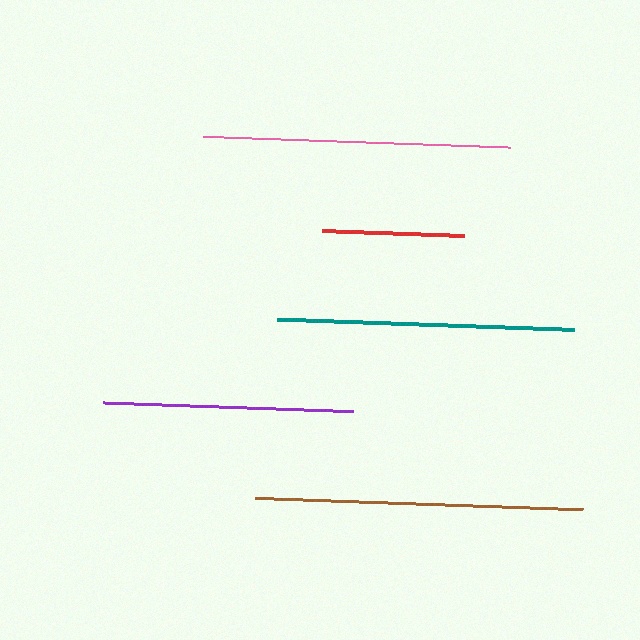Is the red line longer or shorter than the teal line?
The teal line is longer than the red line.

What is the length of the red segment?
The red segment is approximately 143 pixels long.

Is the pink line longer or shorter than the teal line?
The pink line is longer than the teal line.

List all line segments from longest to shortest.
From longest to shortest: brown, pink, teal, purple, red.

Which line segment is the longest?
The brown line is the longest at approximately 328 pixels.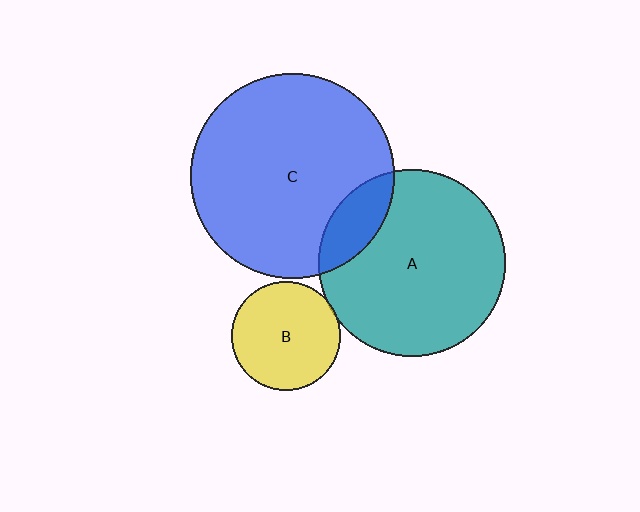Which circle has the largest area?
Circle C (blue).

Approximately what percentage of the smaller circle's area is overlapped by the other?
Approximately 5%.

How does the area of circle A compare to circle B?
Approximately 2.9 times.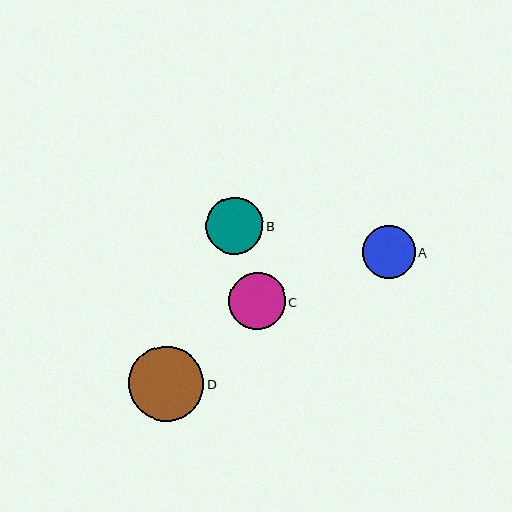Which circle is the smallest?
Circle A is the smallest with a size of approximately 53 pixels.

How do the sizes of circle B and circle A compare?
Circle B and circle A are approximately the same size.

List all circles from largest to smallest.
From largest to smallest: D, B, C, A.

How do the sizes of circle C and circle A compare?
Circle C and circle A are approximately the same size.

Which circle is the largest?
Circle D is the largest with a size of approximately 75 pixels.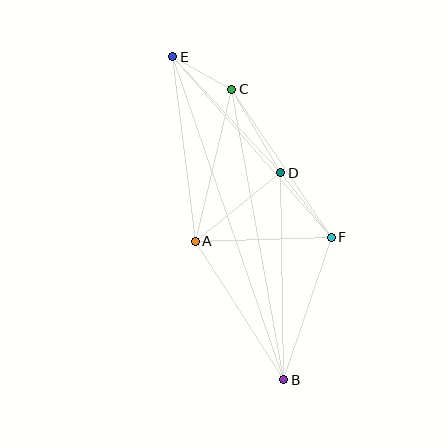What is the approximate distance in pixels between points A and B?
The distance between A and B is approximately 164 pixels.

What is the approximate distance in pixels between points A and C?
The distance between A and C is approximately 156 pixels.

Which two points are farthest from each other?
Points B and E are farthest from each other.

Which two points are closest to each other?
Points C and E are closest to each other.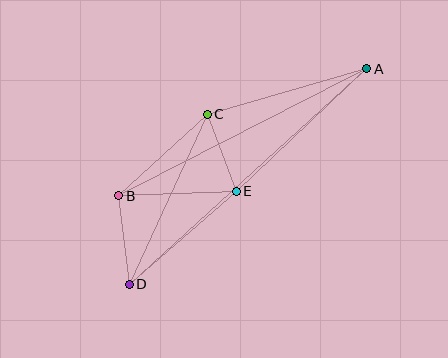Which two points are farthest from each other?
Points A and D are farthest from each other.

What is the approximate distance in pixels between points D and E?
The distance between D and E is approximately 141 pixels.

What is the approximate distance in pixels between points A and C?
The distance between A and C is approximately 166 pixels.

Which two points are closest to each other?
Points C and E are closest to each other.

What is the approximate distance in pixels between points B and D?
The distance between B and D is approximately 89 pixels.